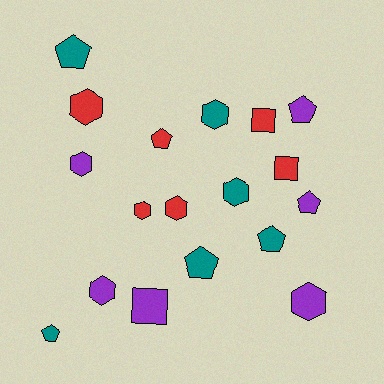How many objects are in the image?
There are 18 objects.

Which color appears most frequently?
Purple, with 6 objects.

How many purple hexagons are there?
There are 3 purple hexagons.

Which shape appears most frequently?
Hexagon, with 8 objects.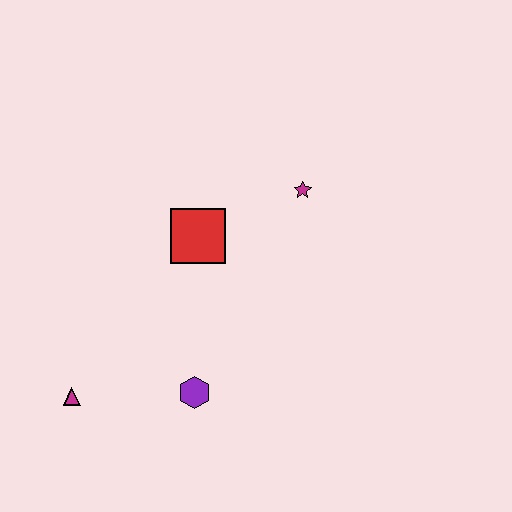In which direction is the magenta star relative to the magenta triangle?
The magenta star is to the right of the magenta triangle.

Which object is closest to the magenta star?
The red square is closest to the magenta star.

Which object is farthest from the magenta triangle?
The magenta star is farthest from the magenta triangle.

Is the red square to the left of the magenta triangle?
No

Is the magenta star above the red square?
Yes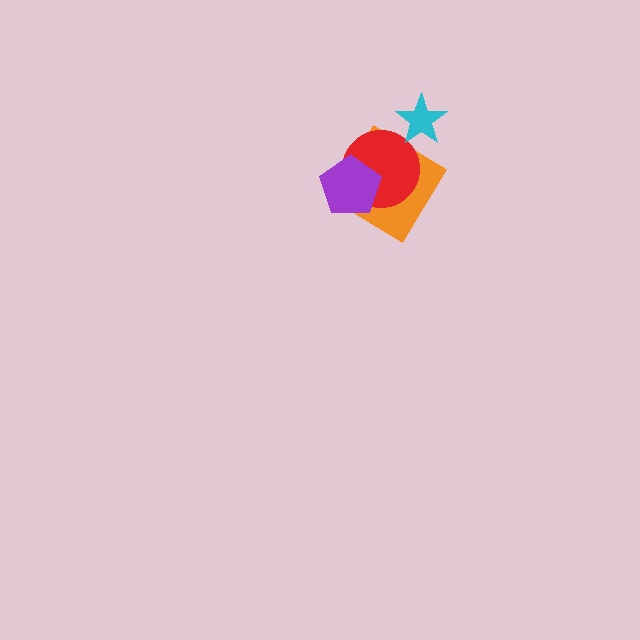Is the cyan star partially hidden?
No, no other shape covers it.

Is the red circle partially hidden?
Yes, it is partially covered by another shape.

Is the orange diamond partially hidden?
Yes, it is partially covered by another shape.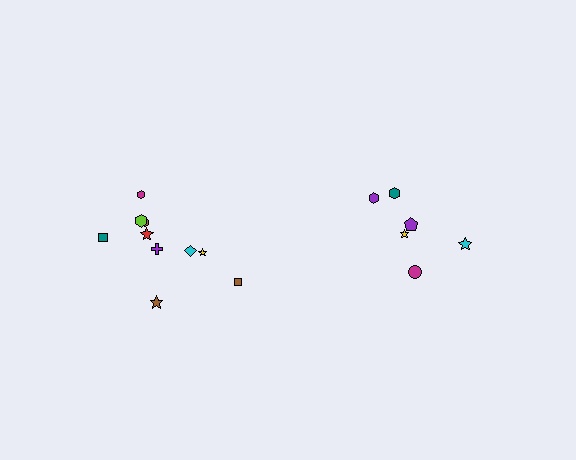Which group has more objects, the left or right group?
The left group.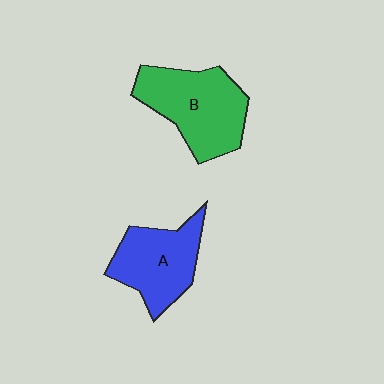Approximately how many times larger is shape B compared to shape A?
Approximately 1.2 times.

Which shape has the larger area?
Shape B (green).